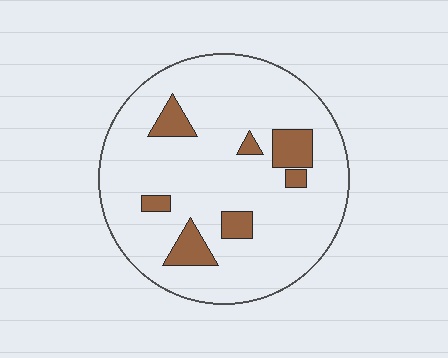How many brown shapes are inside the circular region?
7.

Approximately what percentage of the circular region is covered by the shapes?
Approximately 15%.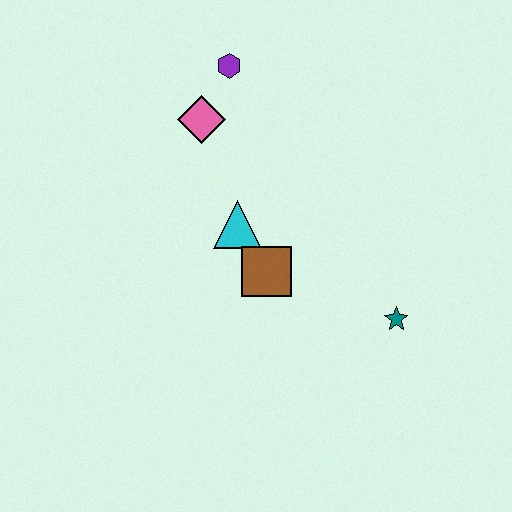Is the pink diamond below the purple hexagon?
Yes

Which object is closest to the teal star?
The brown square is closest to the teal star.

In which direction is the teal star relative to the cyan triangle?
The teal star is to the right of the cyan triangle.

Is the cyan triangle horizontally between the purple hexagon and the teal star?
Yes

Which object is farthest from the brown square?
The purple hexagon is farthest from the brown square.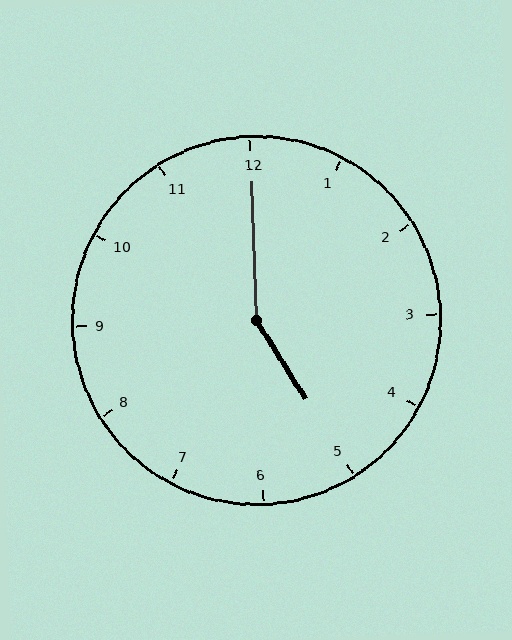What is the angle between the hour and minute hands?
Approximately 150 degrees.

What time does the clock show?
5:00.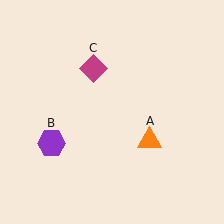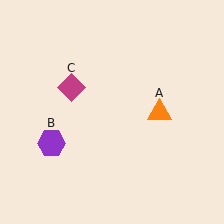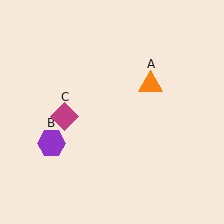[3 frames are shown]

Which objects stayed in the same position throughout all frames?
Purple hexagon (object B) remained stationary.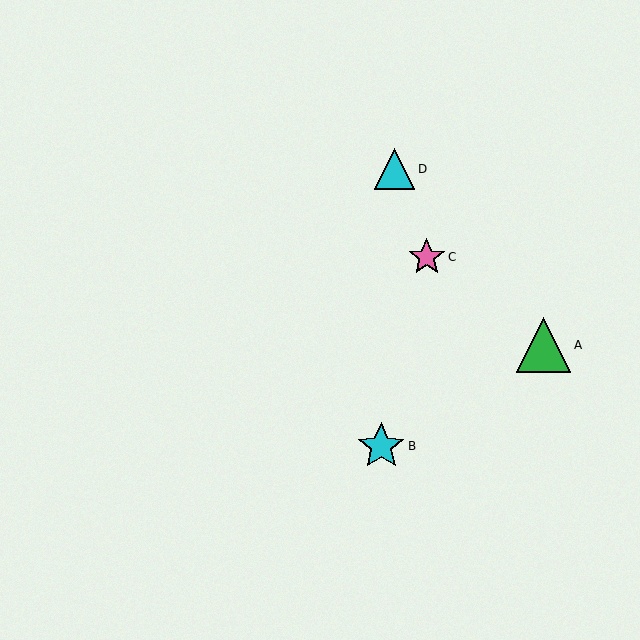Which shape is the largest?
The green triangle (labeled A) is the largest.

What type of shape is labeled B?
Shape B is a cyan star.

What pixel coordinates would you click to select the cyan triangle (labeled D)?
Click at (395, 169) to select the cyan triangle D.